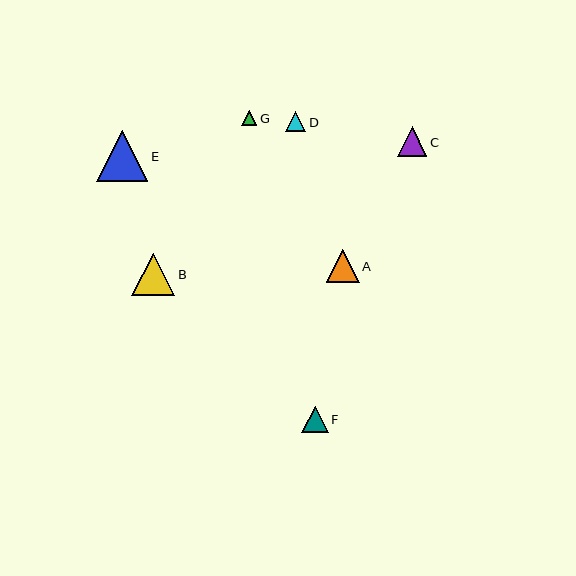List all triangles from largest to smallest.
From largest to smallest: E, B, A, C, F, D, G.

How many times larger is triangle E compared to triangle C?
Triangle E is approximately 1.7 times the size of triangle C.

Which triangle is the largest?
Triangle E is the largest with a size of approximately 51 pixels.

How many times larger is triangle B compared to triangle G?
Triangle B is approximately 2.8 times the size of triangle G.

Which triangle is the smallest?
Triangle G is the smallest with a size of approximately 15 pixels.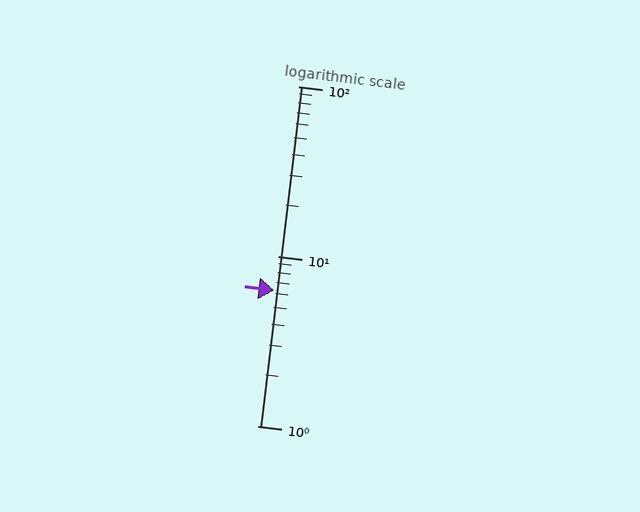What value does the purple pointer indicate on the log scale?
The pointer indicates approximately 6.3.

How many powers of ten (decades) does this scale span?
The scale spans 2 decades, from 1 to 100.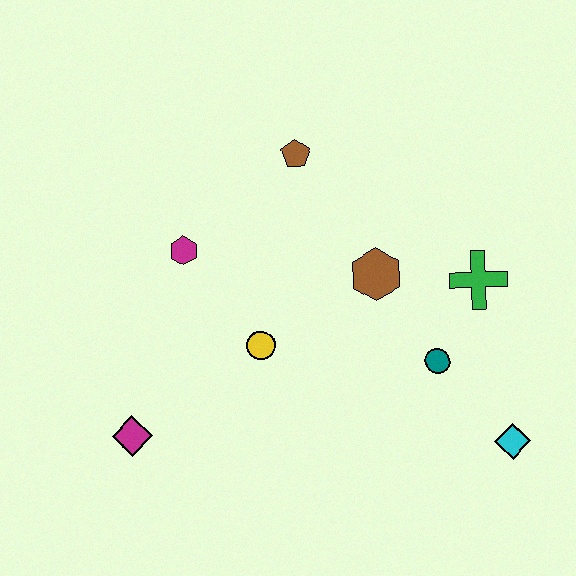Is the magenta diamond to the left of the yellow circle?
Yes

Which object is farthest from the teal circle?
The magenta diamond is farthest from the teal circle.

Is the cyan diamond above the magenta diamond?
No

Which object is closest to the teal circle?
The green cross is closest to the teal circle.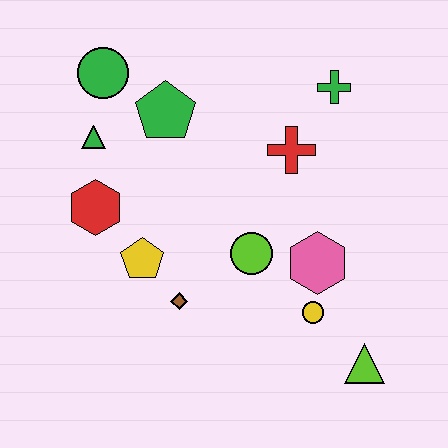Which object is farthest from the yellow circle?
The green circle is farthest from the yellow circle.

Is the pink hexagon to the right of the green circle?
Yes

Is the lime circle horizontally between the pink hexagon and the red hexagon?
Yes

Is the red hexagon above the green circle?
No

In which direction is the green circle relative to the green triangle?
The green circle is above the green triangle.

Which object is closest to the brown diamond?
The yellow pentagon is closest to the brown diamond.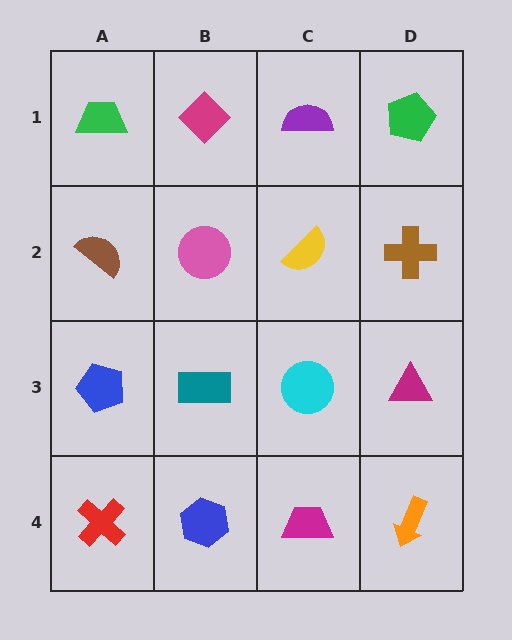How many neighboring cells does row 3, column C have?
4.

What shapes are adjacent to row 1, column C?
A yellow semicircle (row 2, column C), a magenta diamond (row 1, column B), a green pentagon (row 1, column D).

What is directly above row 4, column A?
A blue pentagon.